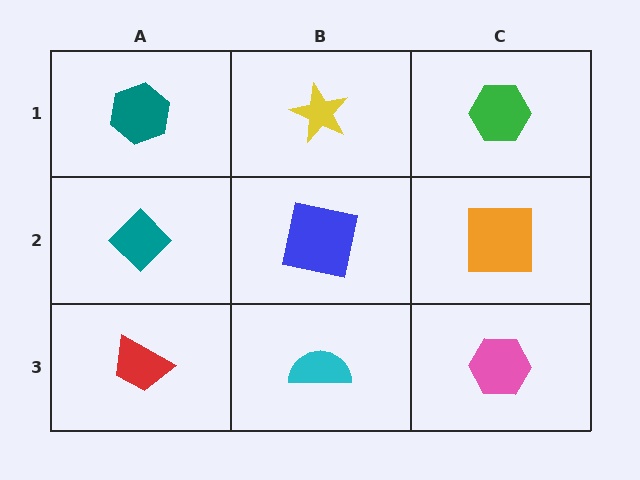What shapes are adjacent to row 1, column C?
An orange square (row 2, column C), a yellow star (row 1, column B).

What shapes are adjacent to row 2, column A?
A teal hexagon (row 1, column A), a red trapezoid (row 3, column A), a blue square (row 2, column B).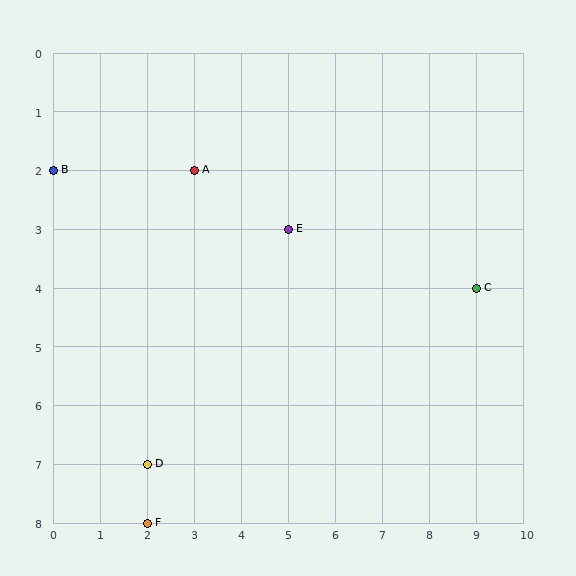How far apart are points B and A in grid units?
Points B and A are 3 columns apart.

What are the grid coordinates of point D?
Point D is at grid coordinates (2, 7).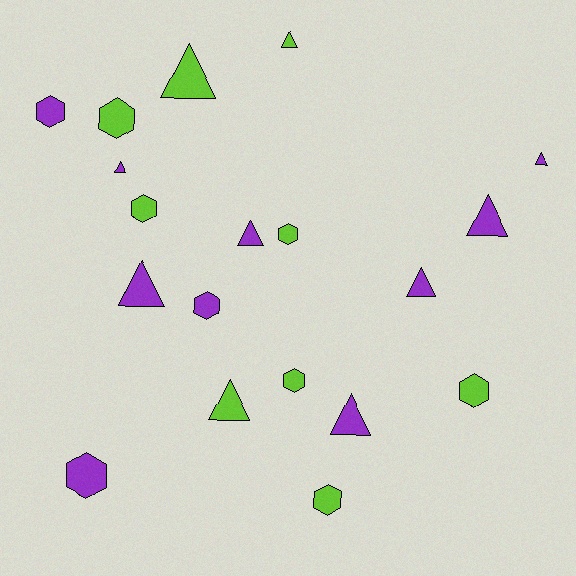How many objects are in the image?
There are 19 objects.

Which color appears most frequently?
Purple, with 10 objects.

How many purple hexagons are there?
There are 3 purple hexagons.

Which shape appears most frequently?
Triangle, with 10 objects.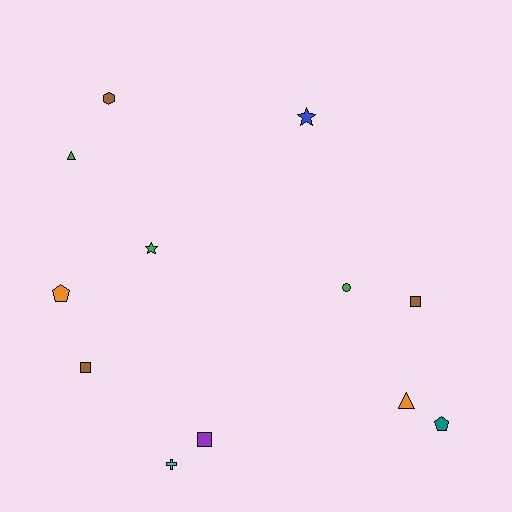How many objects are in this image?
There are 12 objects.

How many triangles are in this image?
There are 2 triangles.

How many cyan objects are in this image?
There is 1 cyan object.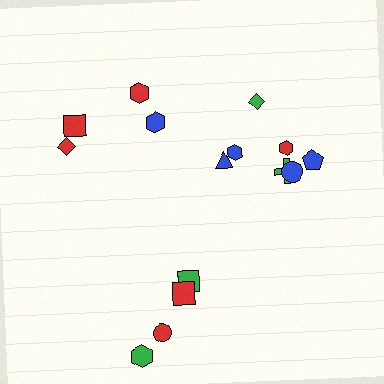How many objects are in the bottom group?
There are 4 objects.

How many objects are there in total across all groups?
There are 15 objects.